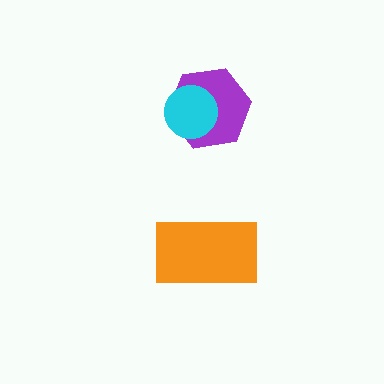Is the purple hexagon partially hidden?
Yes, it is partially covered by another shape.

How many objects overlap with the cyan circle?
1 object overlaps with the cyan circle.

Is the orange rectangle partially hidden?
No, no other shape covers it.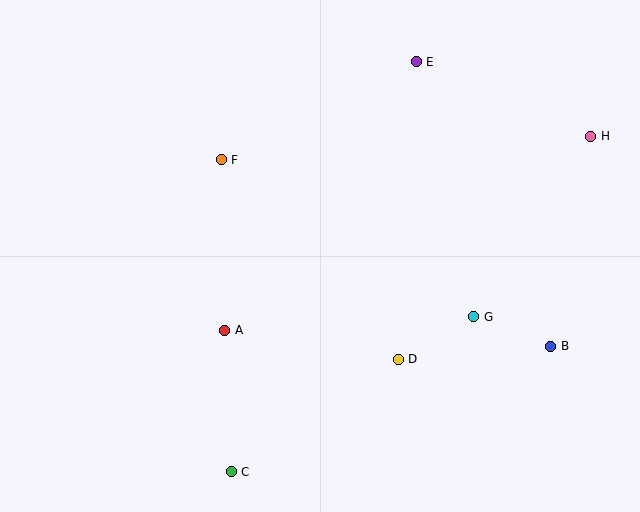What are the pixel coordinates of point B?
Point B is at (551, 346).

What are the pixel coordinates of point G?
Point G is at (474, 317).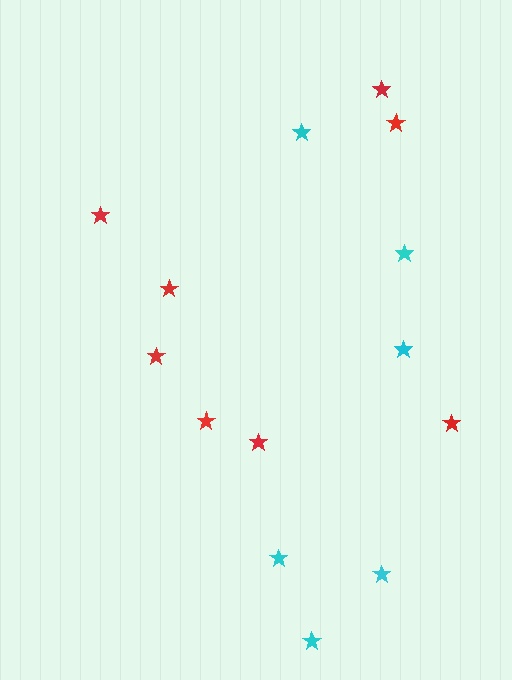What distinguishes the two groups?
There are 2 groups: one group of red stars (8) and one group of cyan stars (6).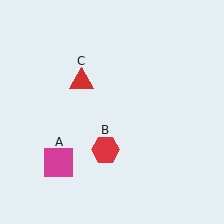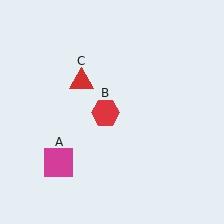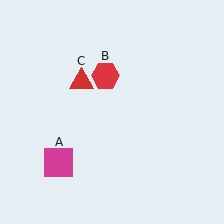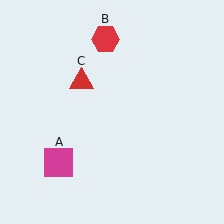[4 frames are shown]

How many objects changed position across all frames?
1 object changed position: red hexagon (object B).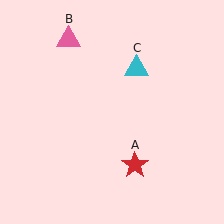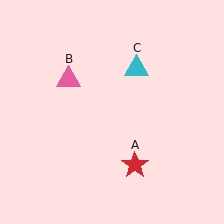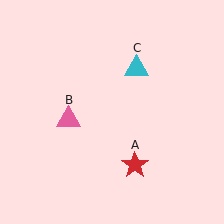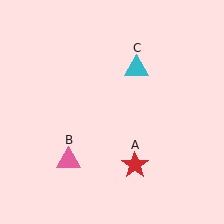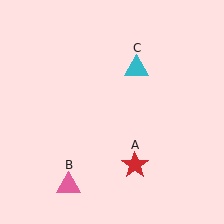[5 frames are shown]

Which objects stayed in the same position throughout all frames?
Red star (object A) and cyan triangle (object C) remained stationary.